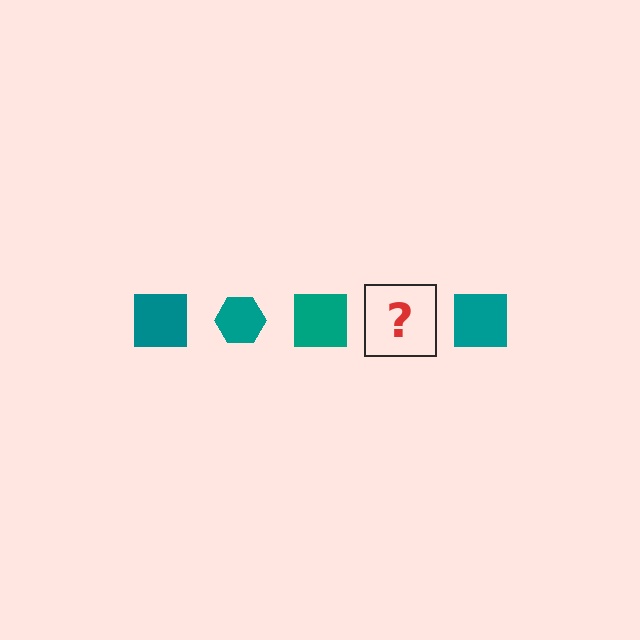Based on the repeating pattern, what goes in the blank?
The blank should be a teal hexagon.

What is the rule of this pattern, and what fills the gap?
The rule is that the pattern cycles through square, hexagon shapes in teal. The gap should be filled with a teal hexagon.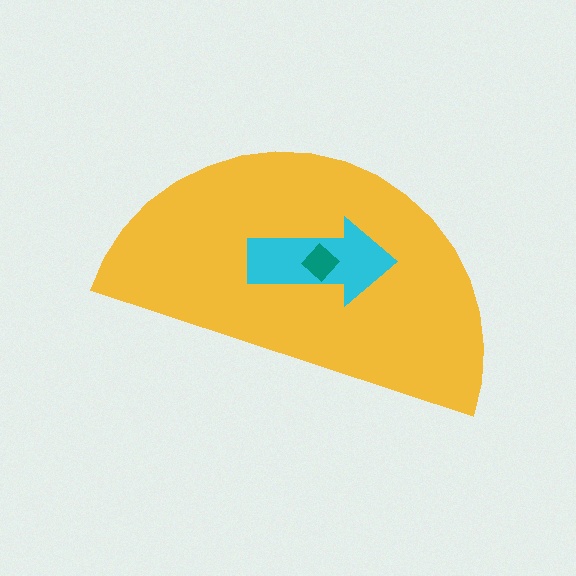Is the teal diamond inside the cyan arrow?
Yes.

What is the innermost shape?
The teal diamond.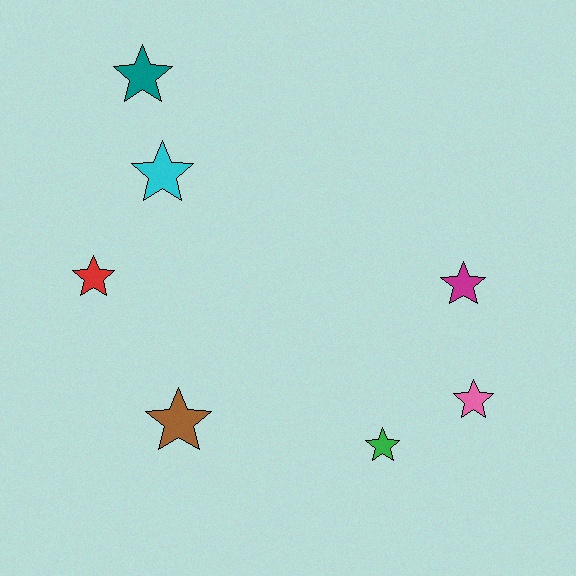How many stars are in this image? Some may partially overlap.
There are 7 stars.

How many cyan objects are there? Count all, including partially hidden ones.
There is 1 cyan object.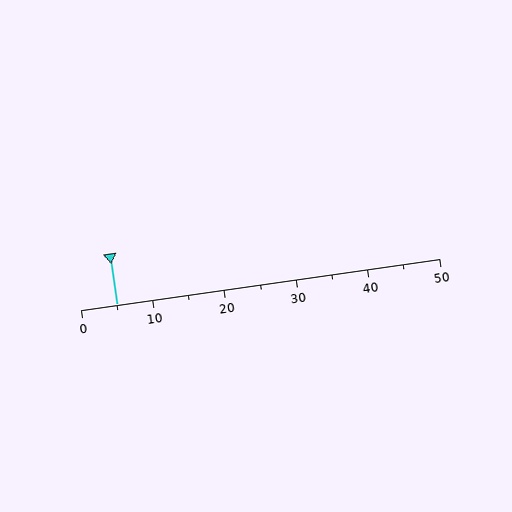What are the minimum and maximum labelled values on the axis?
The axis runs from 0 to 50.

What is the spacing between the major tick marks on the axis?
The major ticks are spaced 10 apart.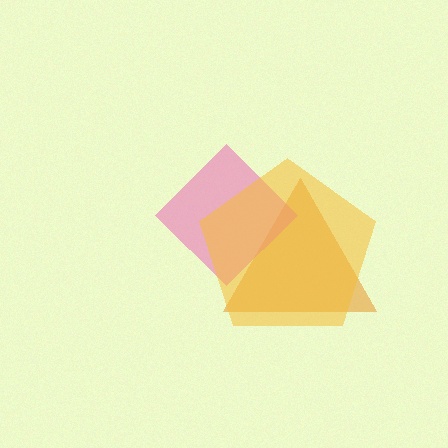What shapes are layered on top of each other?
The layered shapes are: an orange triangle, a pink diamond, a yellow pentagon.